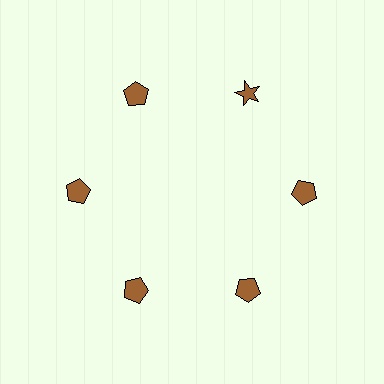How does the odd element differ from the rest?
It has a different shape: star instead of pentagon.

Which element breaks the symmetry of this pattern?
The brown star at roughly the 1 o'clock position breaks the symmetry. All other shapes are brown pentagons.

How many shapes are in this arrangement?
There are 6 shapes arranged in a ring pattern.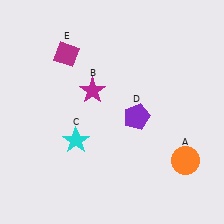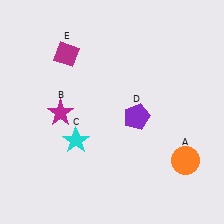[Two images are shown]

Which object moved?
The magenta star (B) moved left.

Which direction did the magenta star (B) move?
The magenta star (B) moved left.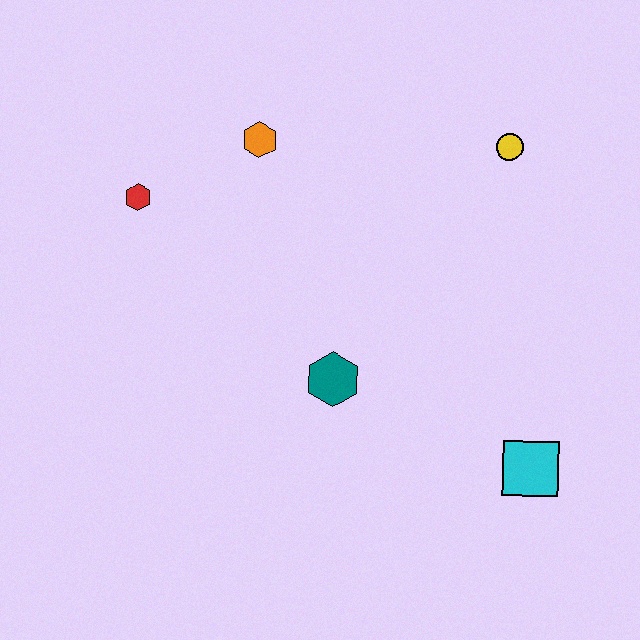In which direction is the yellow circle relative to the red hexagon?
The yellow circle is to the right of the red hexagon.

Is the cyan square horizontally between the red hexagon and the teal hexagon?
No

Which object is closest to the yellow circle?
The orange hexagon is closest to the yellow circle.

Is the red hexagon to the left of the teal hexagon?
Yes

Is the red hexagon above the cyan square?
Yes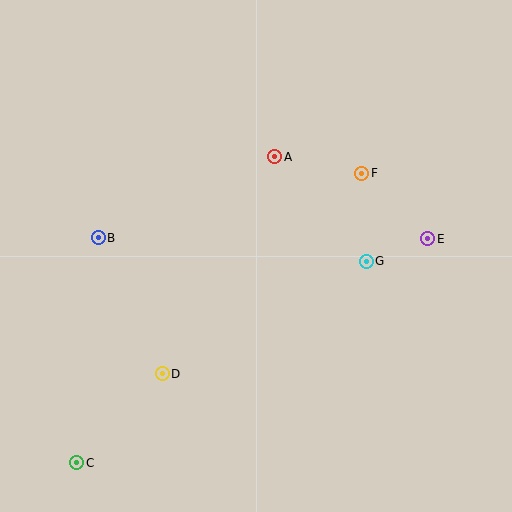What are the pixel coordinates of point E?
Point E is at (428, 239).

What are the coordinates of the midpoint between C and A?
The midpoint between C and A is at (176, 310).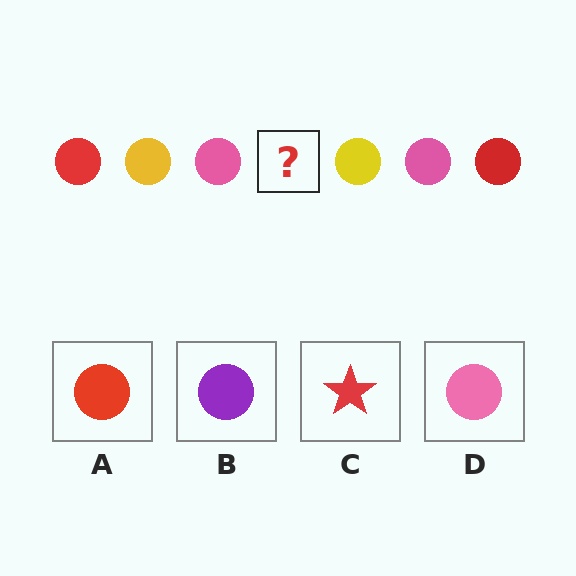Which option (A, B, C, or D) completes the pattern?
A.